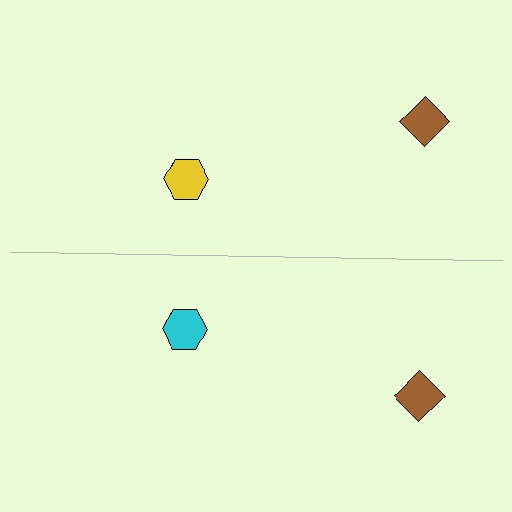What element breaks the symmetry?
The cyan hexagon on the bottom side breaks the symmetry — its mirror counterpart is yellow.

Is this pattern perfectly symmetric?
No, the pattern is not perfectly symmetric. The cyan hexagon on the bottom side breaks the symmetry — its mirror counterpart is yellow.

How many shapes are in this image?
There are 4 shapes in this image.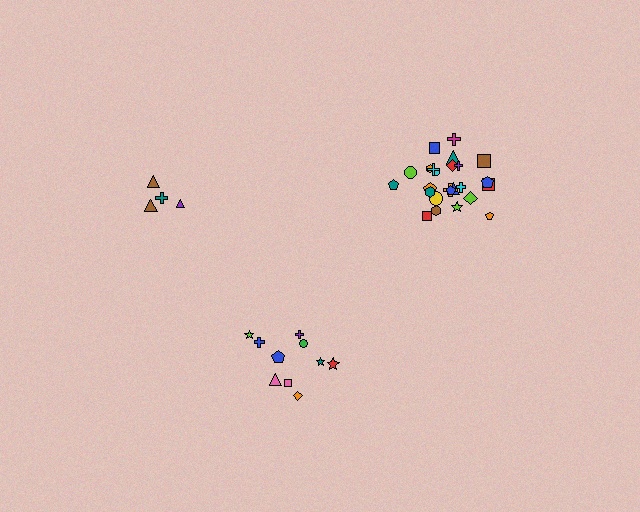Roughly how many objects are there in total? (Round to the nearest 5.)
Roughly 40 objects in total.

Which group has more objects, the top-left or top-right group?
The top-right group.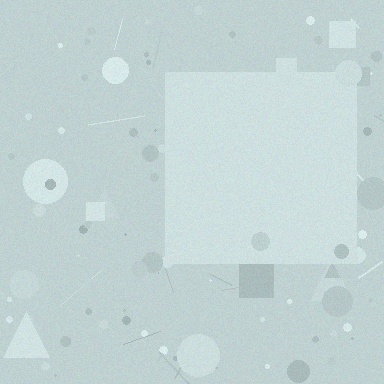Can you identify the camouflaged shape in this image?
The camouflaged shape is a square.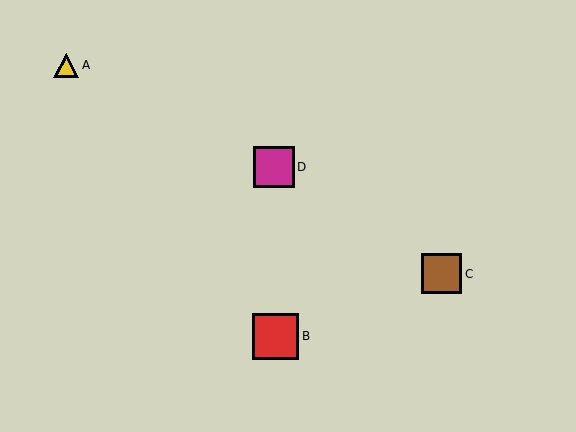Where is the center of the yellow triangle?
The center of the yellow triangle is at (66, 66).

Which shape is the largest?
The red square (labeled B) is the largest.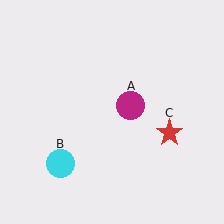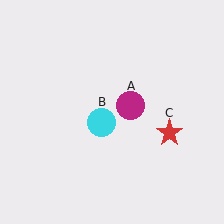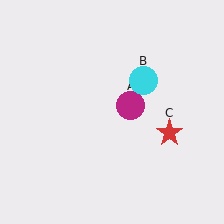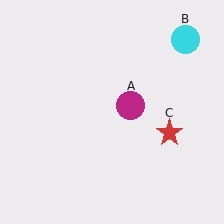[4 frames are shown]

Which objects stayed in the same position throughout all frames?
Magenta circle (object A) and red star (object C) remained stationary.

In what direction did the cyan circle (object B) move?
The cyan circle (object B) moved up and to the right.